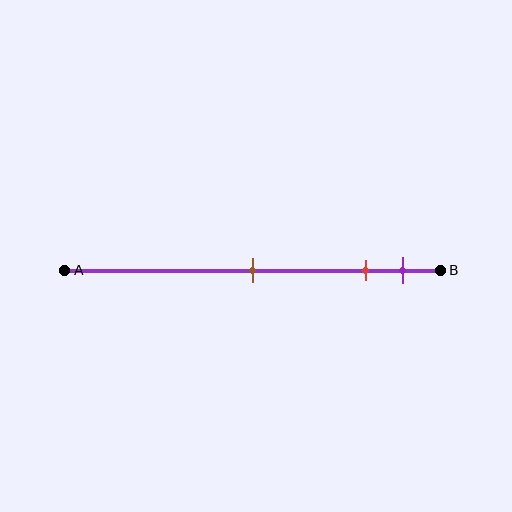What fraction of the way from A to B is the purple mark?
The purple mark is approximately 90% (0.9) of the way from A to B.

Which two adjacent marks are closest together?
The red and purple marks are the closest adjacent pair.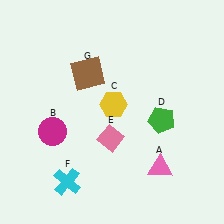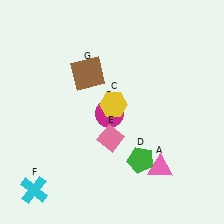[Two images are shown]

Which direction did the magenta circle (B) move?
The magenta circle (B) moved right.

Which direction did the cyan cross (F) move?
The cyan cross (F) moved left.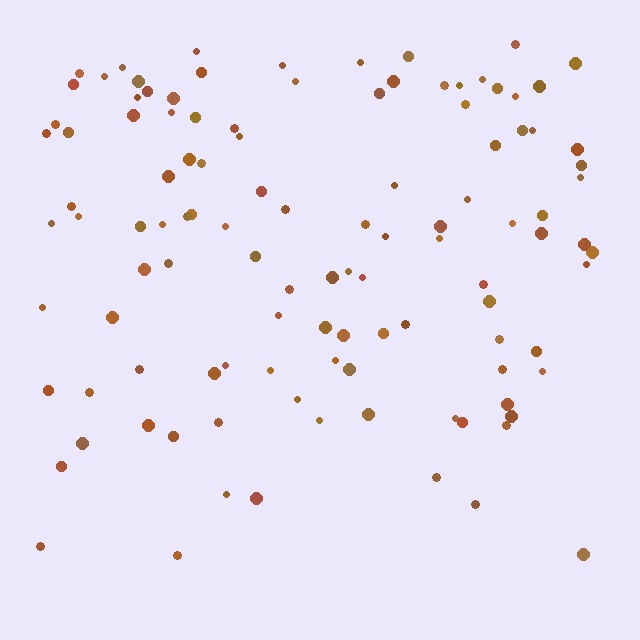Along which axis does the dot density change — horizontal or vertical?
Vertical.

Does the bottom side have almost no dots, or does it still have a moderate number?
Still a moderate number, just noticeably fewer than the top.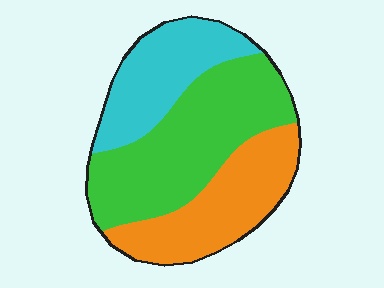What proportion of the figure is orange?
Orange covers 30% of the figure.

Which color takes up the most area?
Green, at roughly 45%.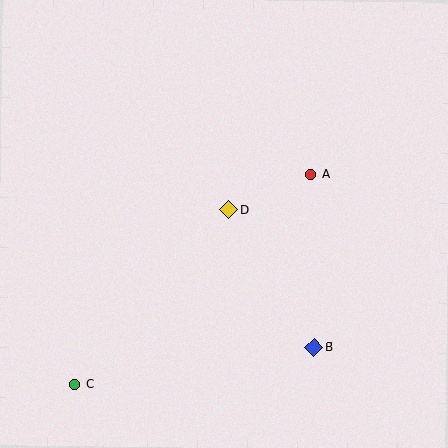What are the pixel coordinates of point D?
Point D is at (229, 210).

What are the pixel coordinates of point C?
Point C is at (75, 385).